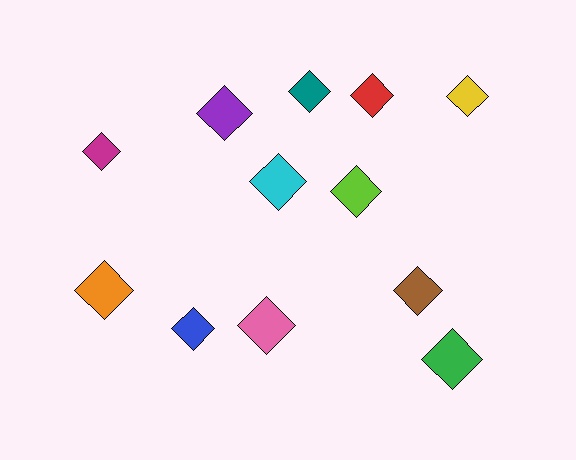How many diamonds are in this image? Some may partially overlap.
There are 12 diamonds.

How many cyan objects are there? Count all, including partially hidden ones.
There is 1 cyan object.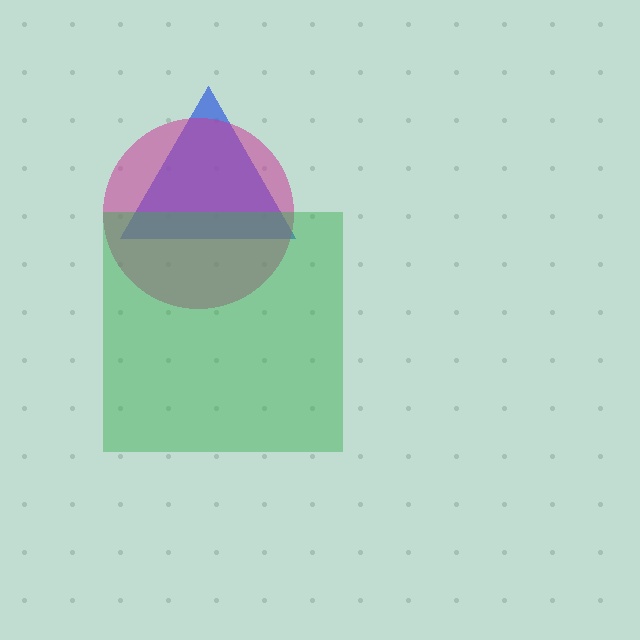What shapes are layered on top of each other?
The layered shapes are: a blue triangle, a magenta circle, a green square.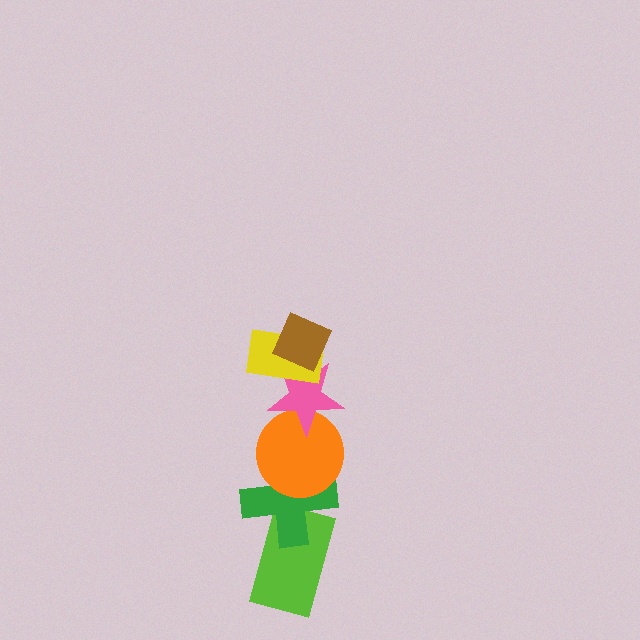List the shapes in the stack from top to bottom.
From top to bottom: the brown diamond, the yellow rectangle, the pink star, the orange circle, the green cross, the lime rectangle.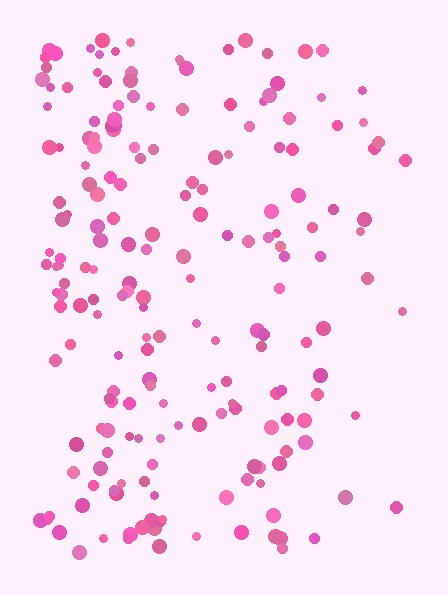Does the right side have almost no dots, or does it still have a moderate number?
Still a moderate number, just noticeably fewer than the left.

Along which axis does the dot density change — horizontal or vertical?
Horizontal.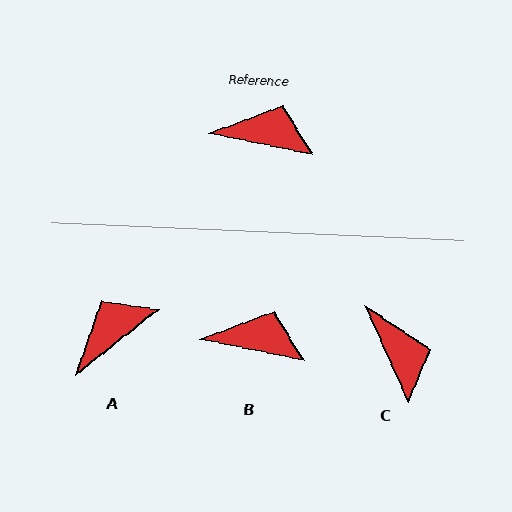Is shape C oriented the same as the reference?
No, it is off by about 54 degrees.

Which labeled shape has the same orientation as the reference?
B.